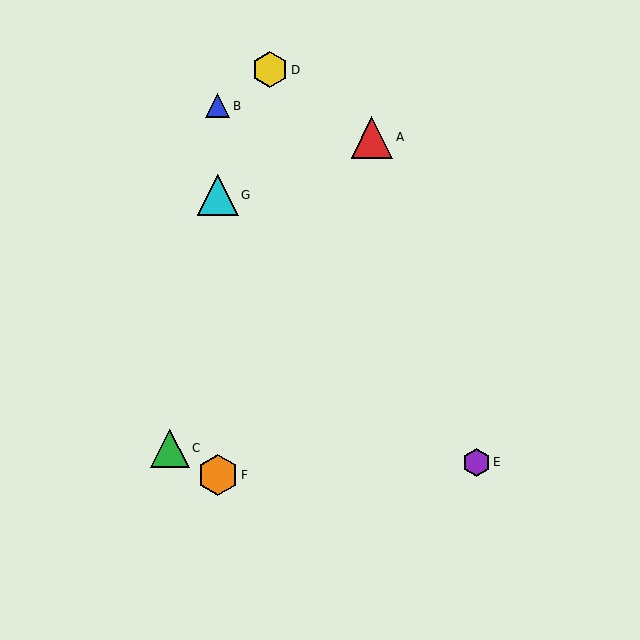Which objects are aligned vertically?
Objects B, F, G are aligned vertically.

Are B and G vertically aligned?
Yes, both are at x≈218.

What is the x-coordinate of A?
Object A is at x≈372.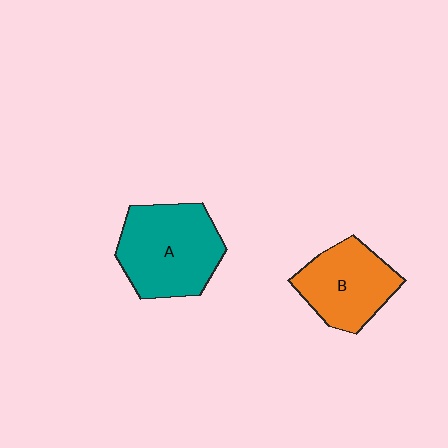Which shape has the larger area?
Shape A (teal).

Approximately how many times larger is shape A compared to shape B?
Approximately 1.3 times.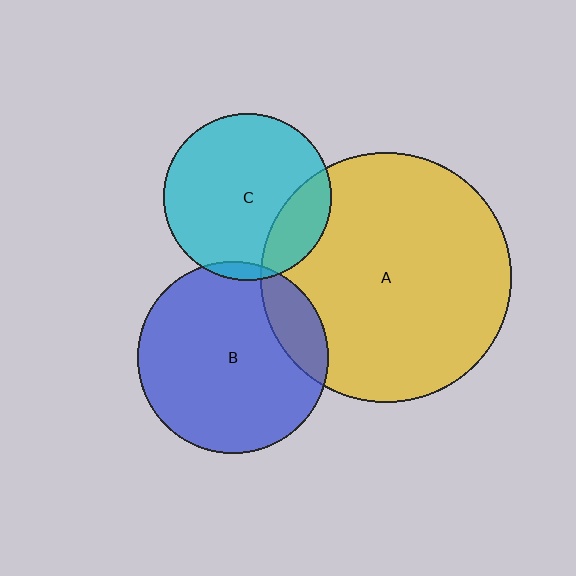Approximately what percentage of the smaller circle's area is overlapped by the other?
Approximately 20%.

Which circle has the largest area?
Circle A (yellow).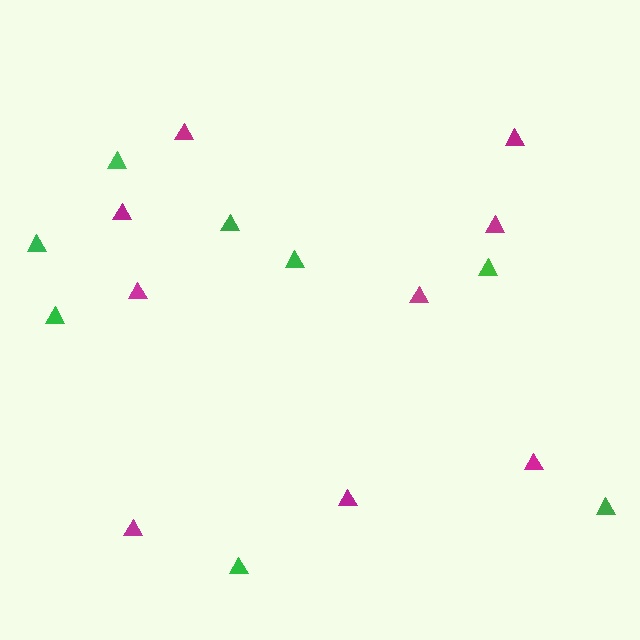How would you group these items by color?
There are 2 groups: one group of magenta triangles (9) and one group of green triangles (8).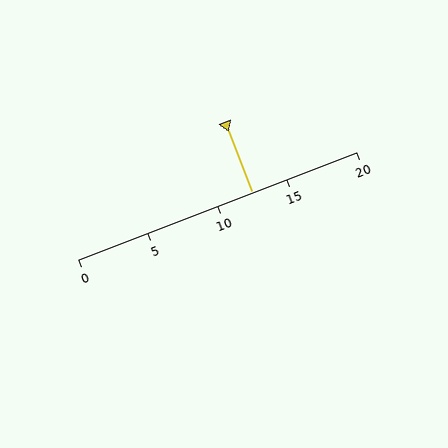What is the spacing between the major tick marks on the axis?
The major ticks are spaced 5 apart.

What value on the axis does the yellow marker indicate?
The marker indicates approximately 12.5.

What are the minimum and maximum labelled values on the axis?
The axis runs from 0 to 20.